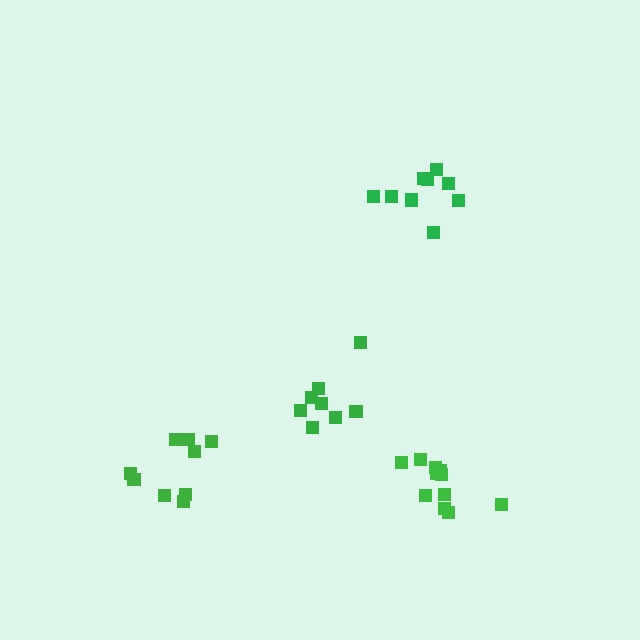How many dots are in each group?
Group 1: 8 dots, Group 2: 11 dots, Group 3: 9 dots, Group 4: 9 dots (37 total).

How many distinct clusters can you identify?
There are 4 distinct clusters.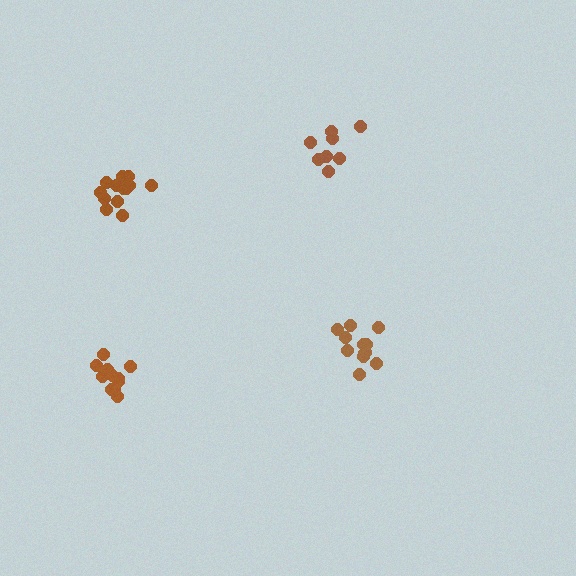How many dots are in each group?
Group 1: 8 dots, Group 2: 12 dots, Group 3: 11 dots, Group 4: 14 dots (45 total).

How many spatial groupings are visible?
There are 4 spatial groupings.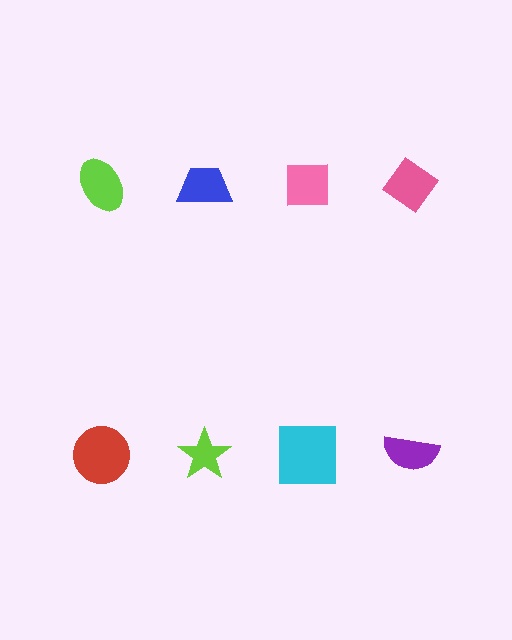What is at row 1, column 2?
A blue trapezoid.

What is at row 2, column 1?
A red circle.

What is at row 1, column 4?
A pink diamond.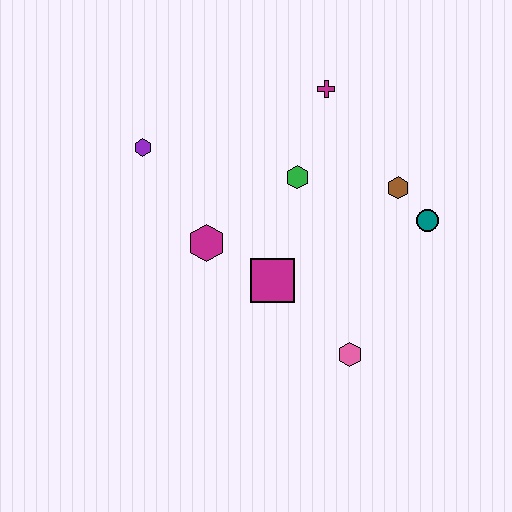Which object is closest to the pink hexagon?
The magenta square is closest to the pink hexagon.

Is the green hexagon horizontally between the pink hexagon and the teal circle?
No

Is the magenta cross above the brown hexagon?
Yes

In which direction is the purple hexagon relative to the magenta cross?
The purple hexagon is to the left of the magenta cross.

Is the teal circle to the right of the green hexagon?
Yes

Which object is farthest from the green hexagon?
The pink hexagon is farthest from the green hexagon.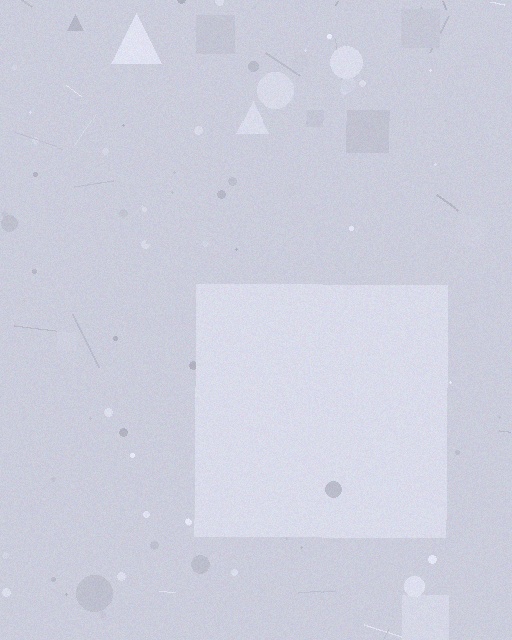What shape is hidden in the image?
A square is hidden in the image.